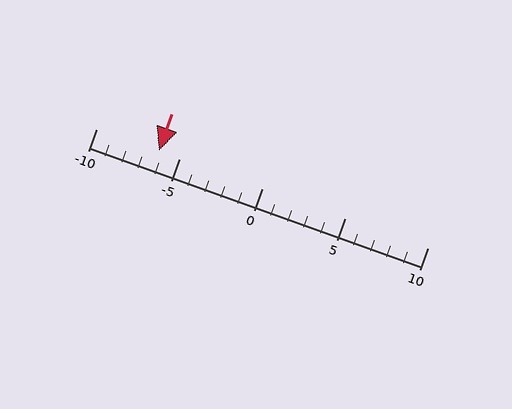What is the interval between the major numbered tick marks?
The major tick marks are spaced 5 units apart.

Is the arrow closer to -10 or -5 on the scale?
The arrow is closer to -5.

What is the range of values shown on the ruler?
The ruler shows values from -10 to 10.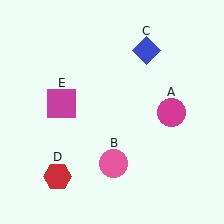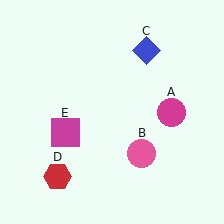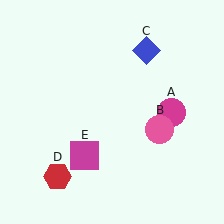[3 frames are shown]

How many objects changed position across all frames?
2 objects changed position: pink circle (object B), magenta square (object E).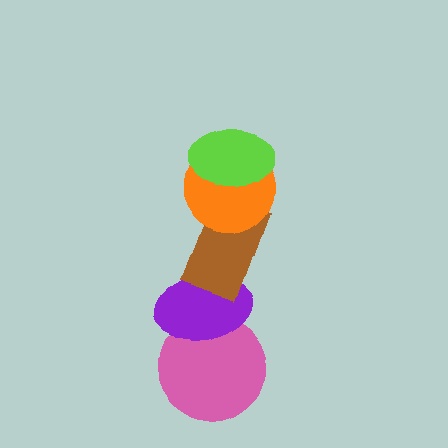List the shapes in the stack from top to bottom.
From top to bottom: the lime ellipse, the orange circle, the brown rectangle, the purple ellipse, the pink circle.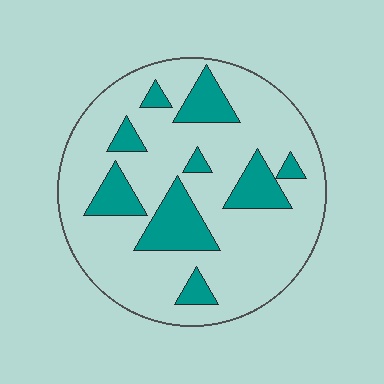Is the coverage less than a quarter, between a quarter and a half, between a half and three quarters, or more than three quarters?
Less than a quarter.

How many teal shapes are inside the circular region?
9.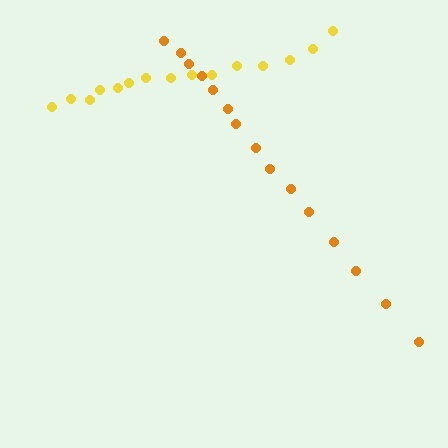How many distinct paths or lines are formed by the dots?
There are 2 distinct paths.